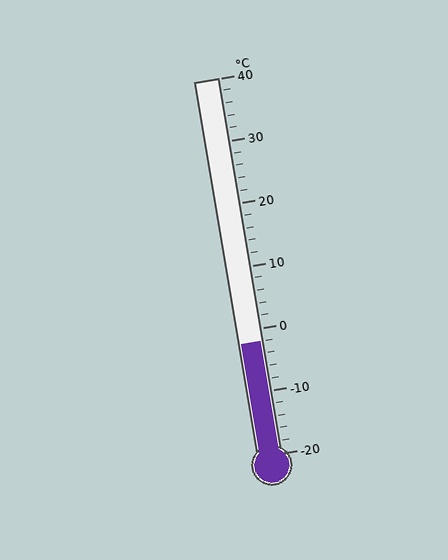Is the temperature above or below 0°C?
The temperature is below 0°C.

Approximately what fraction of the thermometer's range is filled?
The thermometer is filled to approximately 30% of its range.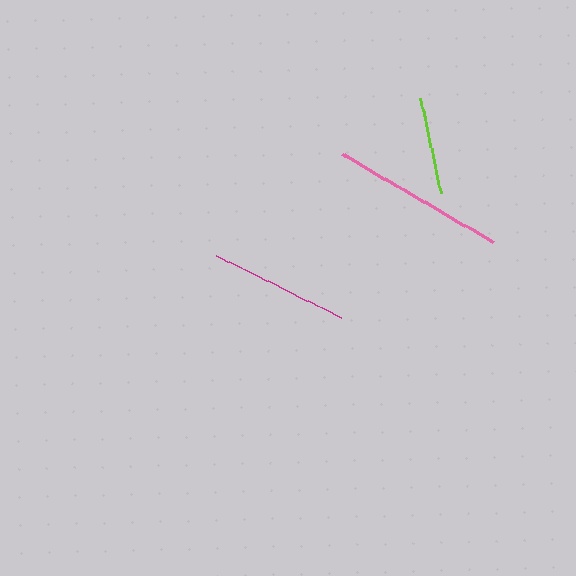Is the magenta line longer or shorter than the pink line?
The pink line is longer than the magenta line.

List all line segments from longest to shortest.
From longest to shortest: pink, magenta, lime.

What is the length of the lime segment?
The lime segment is approximately 98 pixels long.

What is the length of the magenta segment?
The magenta segment is approximately 138 pixels long.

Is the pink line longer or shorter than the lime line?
The pink line is longer than the lime line.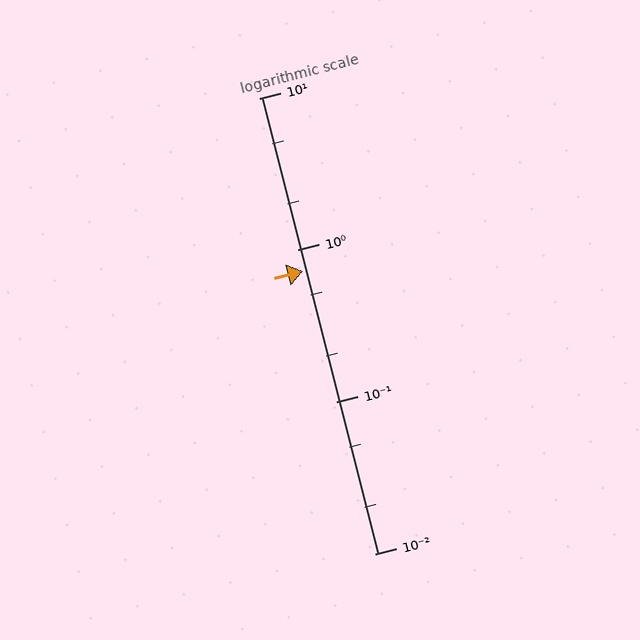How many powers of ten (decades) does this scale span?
The scale spans 3 decades, from 0.01 to 10.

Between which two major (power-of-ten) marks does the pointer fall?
The pointer is between 0.1 and 1.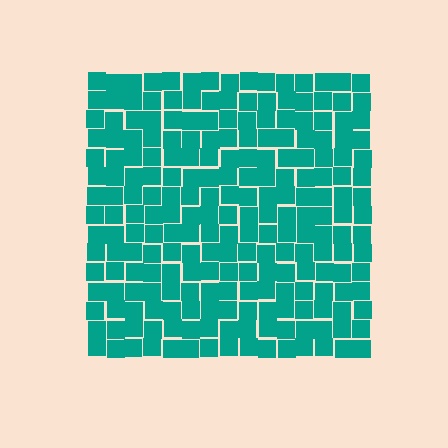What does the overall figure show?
The overall figure shows a square.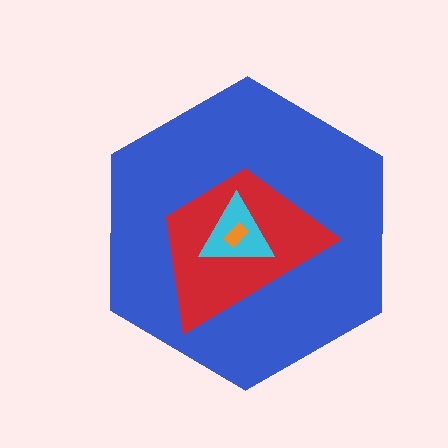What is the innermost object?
The orange rectangle.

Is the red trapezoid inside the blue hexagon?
Yes.